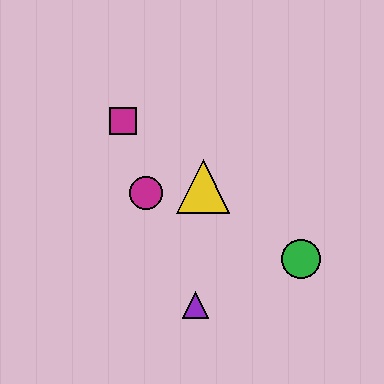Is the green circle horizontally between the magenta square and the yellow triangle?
No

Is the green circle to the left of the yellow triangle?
No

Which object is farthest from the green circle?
The magenta square is farthest from the green circle.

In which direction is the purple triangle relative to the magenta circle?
The purple triangle is below the magenta circle.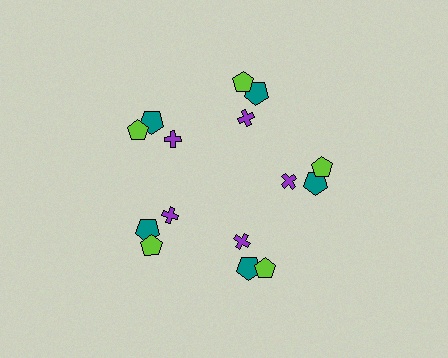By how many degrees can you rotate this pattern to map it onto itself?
The pattern maps onto itself every 72 degrees of rotation.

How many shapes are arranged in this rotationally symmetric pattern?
There are 15 shapes, arranged in 5 groups of 3.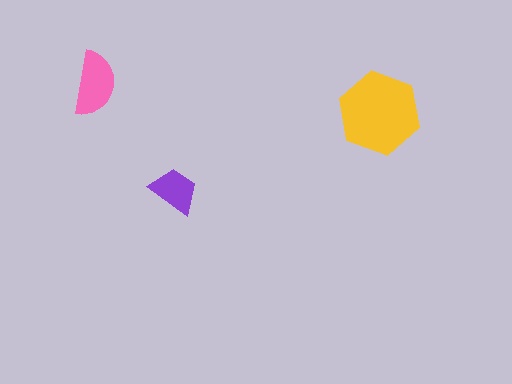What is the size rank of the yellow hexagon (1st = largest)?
1st.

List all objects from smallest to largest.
The purple trapezoid, the pink semicircle, the yellow hexagon.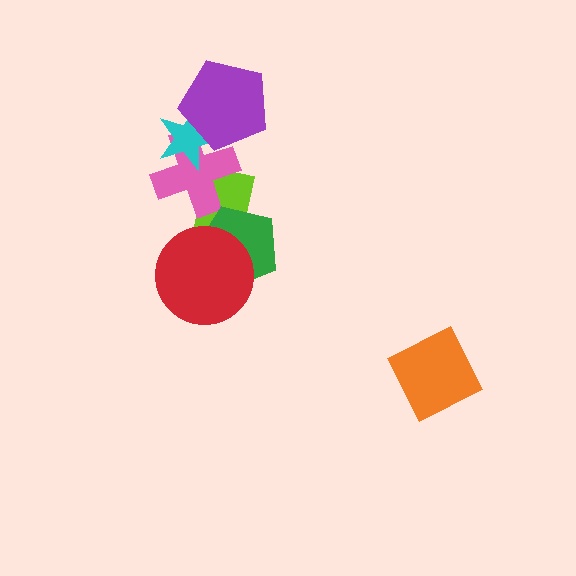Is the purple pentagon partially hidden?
No, no other shape covers it.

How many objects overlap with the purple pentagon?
2 objects overlap with the purple pentagon.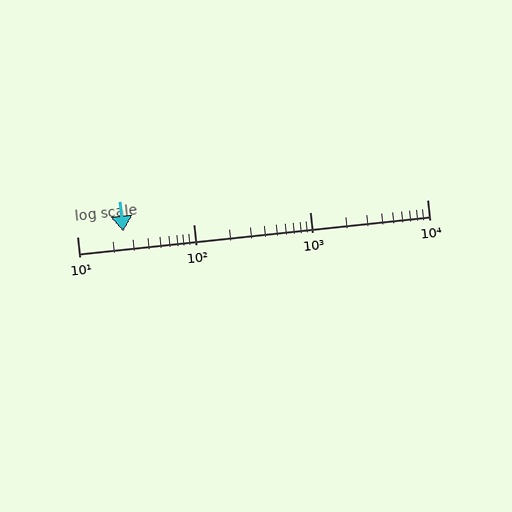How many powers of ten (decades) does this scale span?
The scale spans 3 decades, from 10 to 10000.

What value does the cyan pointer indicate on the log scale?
The pointer indicates approximately 25.